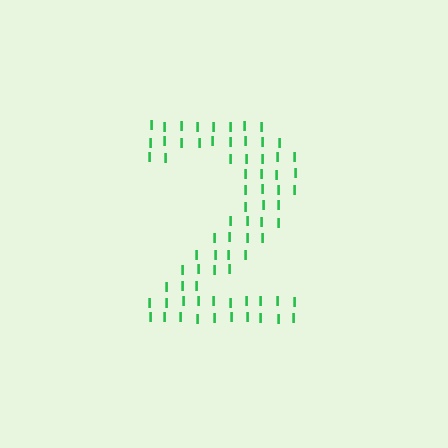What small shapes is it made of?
It is made of small letter I's.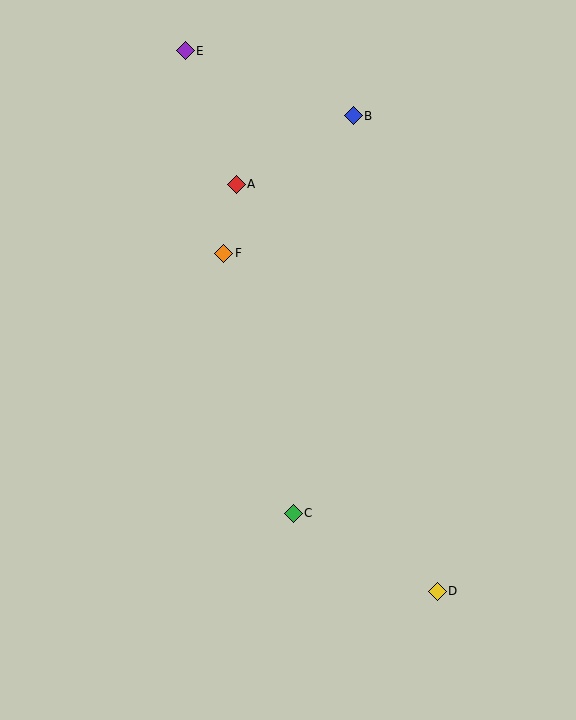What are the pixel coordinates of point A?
Point A is at (236, 184).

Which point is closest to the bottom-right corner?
Point D is closest to the bottom-right corner.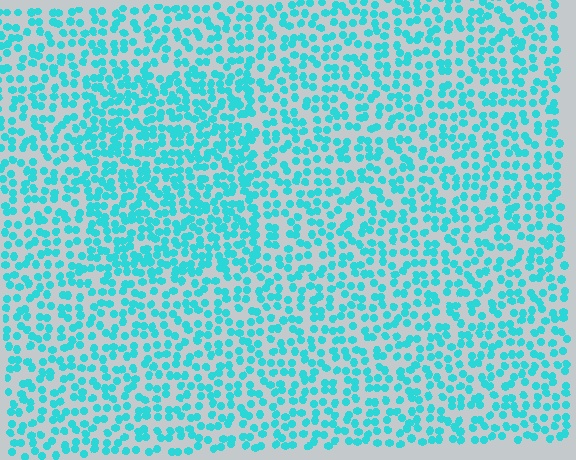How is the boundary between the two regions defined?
The boundary is defined by a change in element density (approximately 1.5x ratio). All elements are the same color, size, and shape.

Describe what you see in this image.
The image contains small cyan elements arranged at two different densities. A rectangle-shaped region is visible where the elements are more densely packed than the surrounding area.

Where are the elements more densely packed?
The elements are more densely packed inside the rectangle boundary.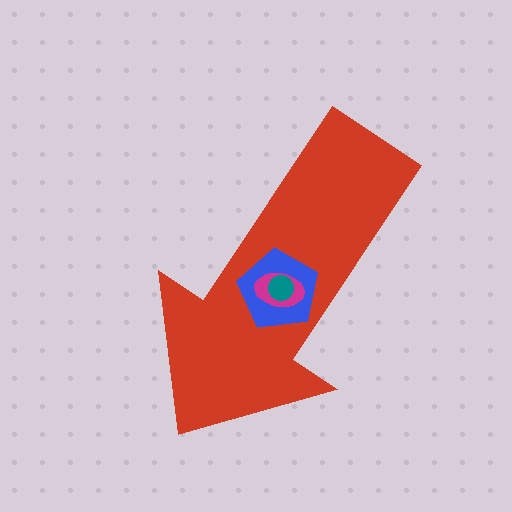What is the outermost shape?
The red arrow.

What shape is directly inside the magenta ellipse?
The teal circle.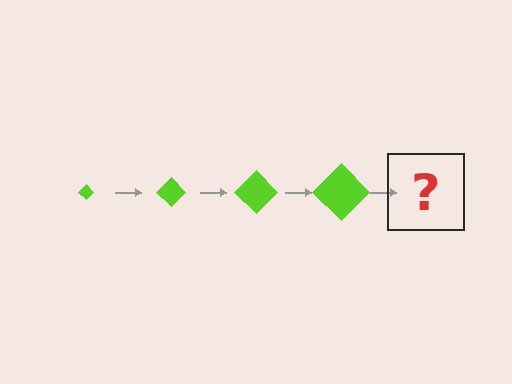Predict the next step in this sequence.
The next step is a lime diamond, larger than the previous one.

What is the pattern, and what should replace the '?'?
The pattern is that the diamond gets progressively larger each step. The '?' should be a lime diamond, larger than the previous one.